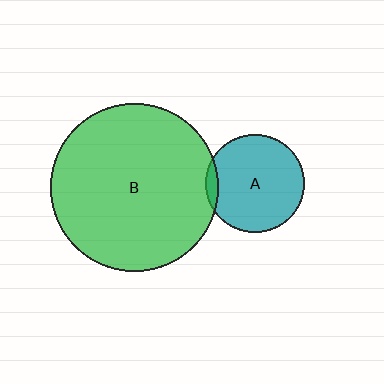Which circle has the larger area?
Circle B (green).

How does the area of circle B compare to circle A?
Approximately 2.9 times.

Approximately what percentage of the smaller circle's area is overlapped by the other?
Approximately 5%.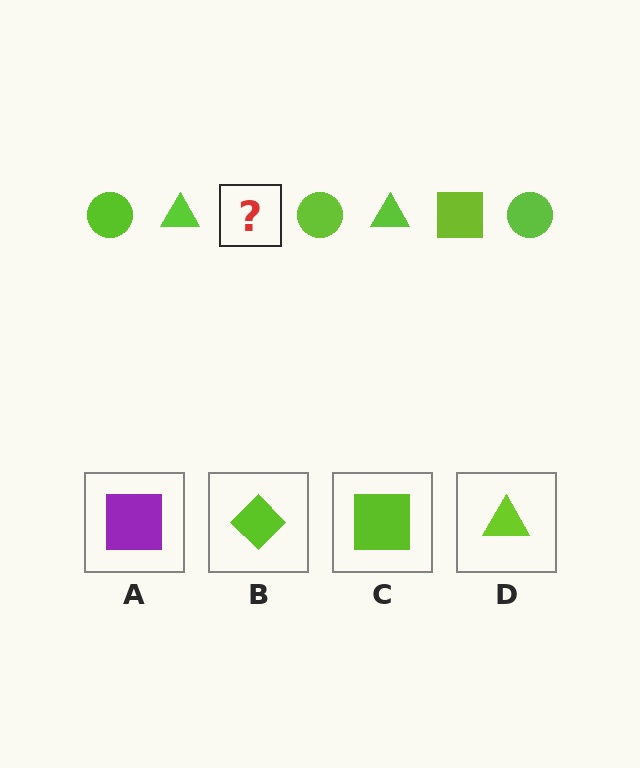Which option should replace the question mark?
Option C.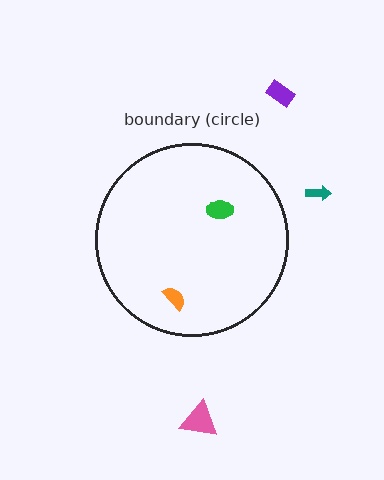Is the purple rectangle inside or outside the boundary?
Outside.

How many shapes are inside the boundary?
2 inside, 3 outside.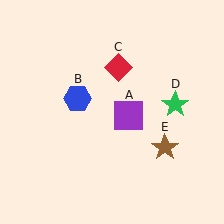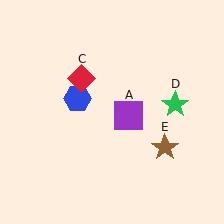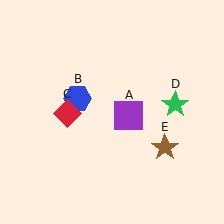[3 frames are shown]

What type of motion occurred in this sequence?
The red diamond (object C) rotated counterclockwise around the center of the scene.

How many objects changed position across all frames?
1 object changed position: red diamond (object C).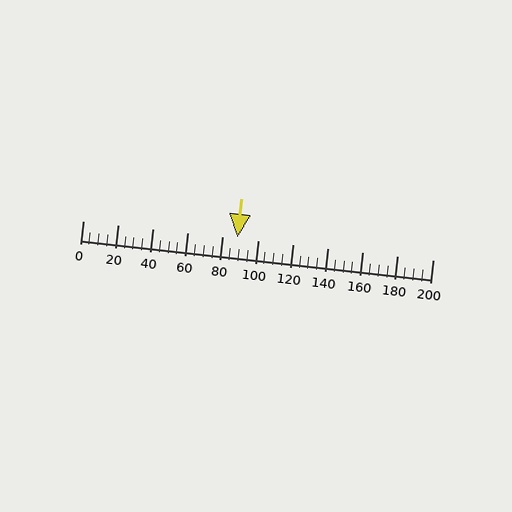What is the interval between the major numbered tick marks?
The major tick marks are spaced 20 units apart.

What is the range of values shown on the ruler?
The ruler shows values from 0 to 200.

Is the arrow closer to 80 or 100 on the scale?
The arrow is closer to 80.